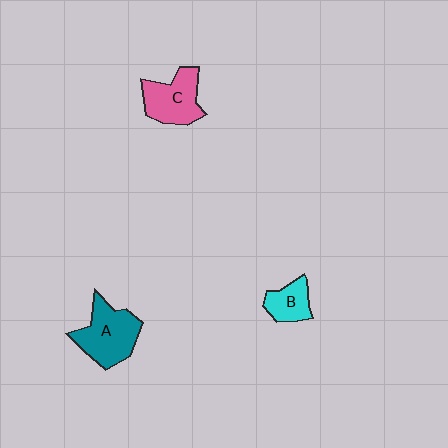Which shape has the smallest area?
Shape B (cyan).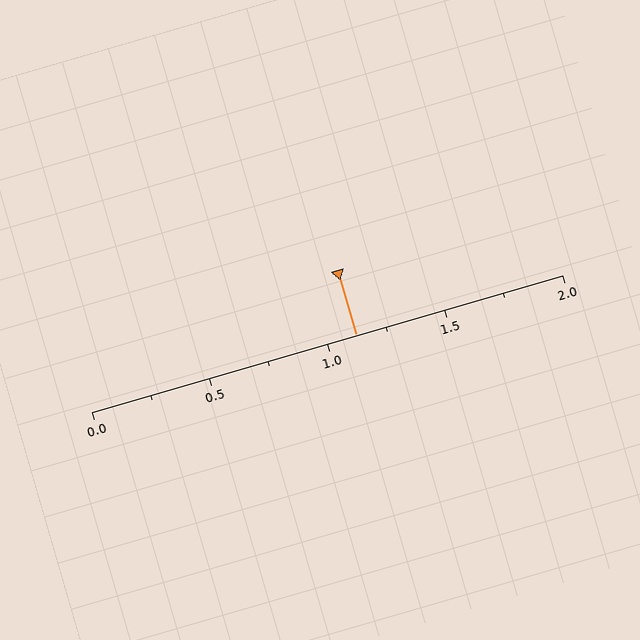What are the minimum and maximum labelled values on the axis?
The axis runs from 0.0 to 2.0.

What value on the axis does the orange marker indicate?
The marker indicates approximately 1.12.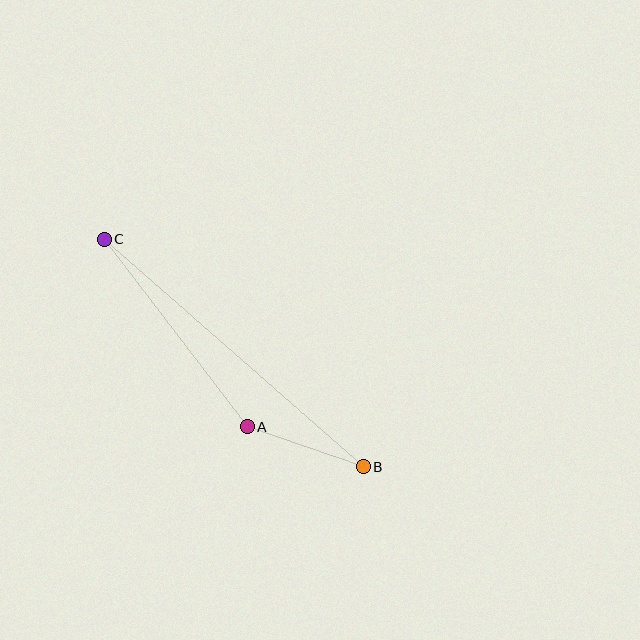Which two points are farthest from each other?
Points B and C are farthest from each other.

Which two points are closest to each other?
Points A and B are closest to each other.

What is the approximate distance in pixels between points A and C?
The distance between A and C is approximately 236 pixels.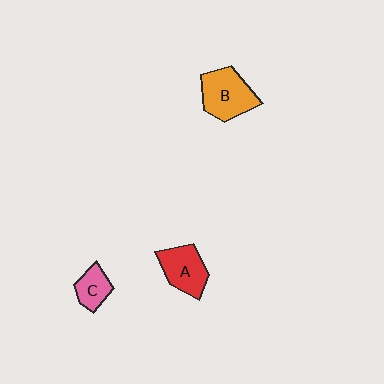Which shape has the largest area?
Shape B (orange).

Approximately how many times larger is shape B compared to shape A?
Approximately 1.2 times.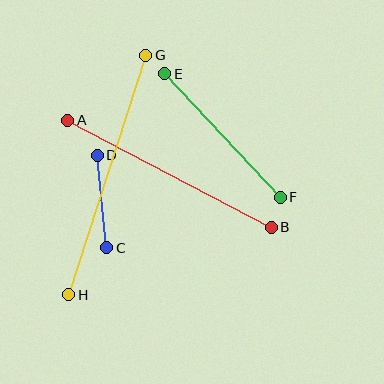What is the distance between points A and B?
The distance is approximately 230 pixels.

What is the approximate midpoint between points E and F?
The midpoint is at approximately (223, 135) pixels.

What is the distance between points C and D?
The distance is approximately 93 pixels.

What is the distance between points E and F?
The distance is approximately 169 pixels.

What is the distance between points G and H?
The distance is approximately 251 pixels.